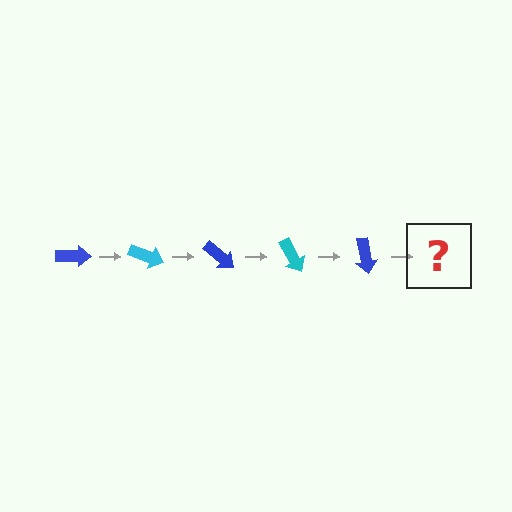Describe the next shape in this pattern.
It should be a cyan arrow, rotated 100 degrees from the start.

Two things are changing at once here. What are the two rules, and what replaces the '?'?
The two rules are that it rotates 20 degrees each step and the color cycles through blue and cyan. The '?' should be a cyan arrow, rotated 100 degrees from the start.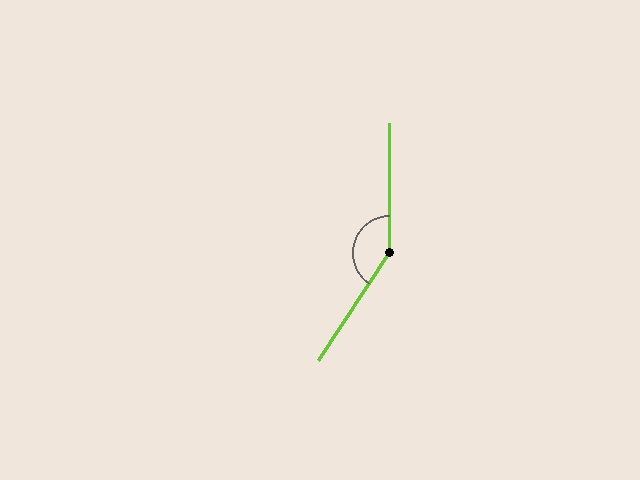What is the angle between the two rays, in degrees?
Approximately 146 degrees.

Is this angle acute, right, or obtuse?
It is obtuse.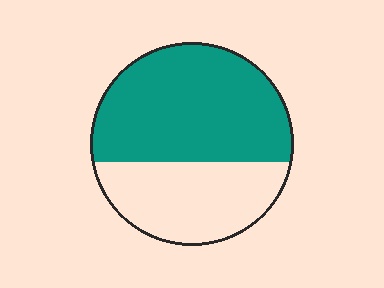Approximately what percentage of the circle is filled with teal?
Approximately 60%.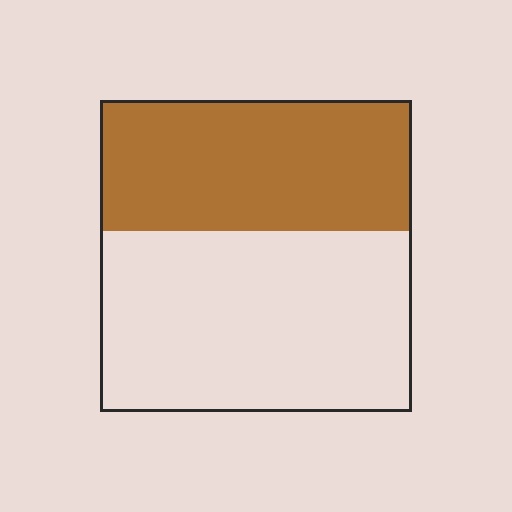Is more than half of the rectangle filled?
No.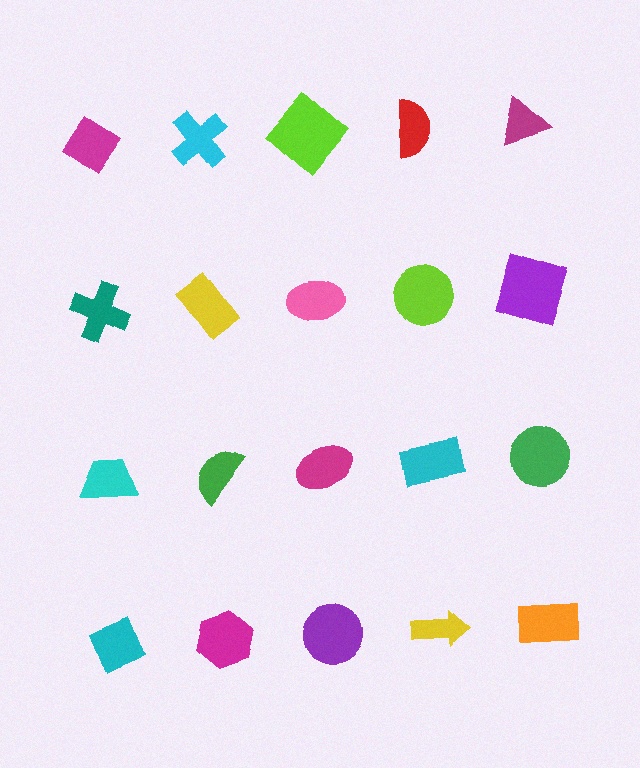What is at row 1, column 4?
A red semicircle.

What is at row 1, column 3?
A lime diamond.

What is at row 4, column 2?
A magenta hexagon.